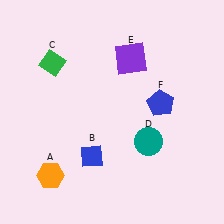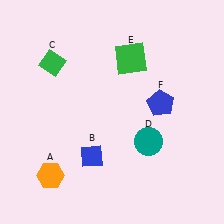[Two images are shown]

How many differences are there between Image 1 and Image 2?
There is 1 difference between the two images.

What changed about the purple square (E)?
In Image 1, E is purple. In Image 2, it changed to green.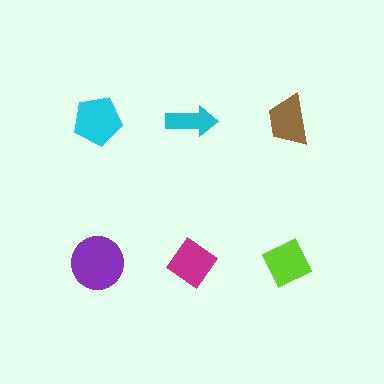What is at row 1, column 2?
A cyan arrow.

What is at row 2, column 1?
A purple circle.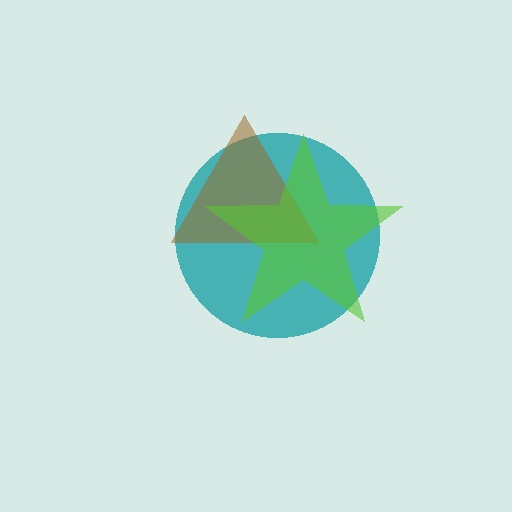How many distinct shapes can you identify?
There are 3 distinct shapes: a teal circle, a brown triangle, a lime star.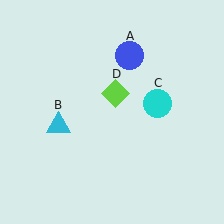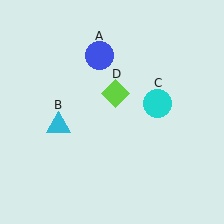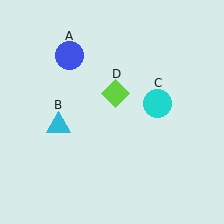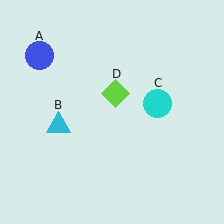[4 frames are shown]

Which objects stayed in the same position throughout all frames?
Cyan triangle (object B) and cyan circle (object C) and lime diamond (object D) remained stationary.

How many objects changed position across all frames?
1 object changed position: blue circle (object A).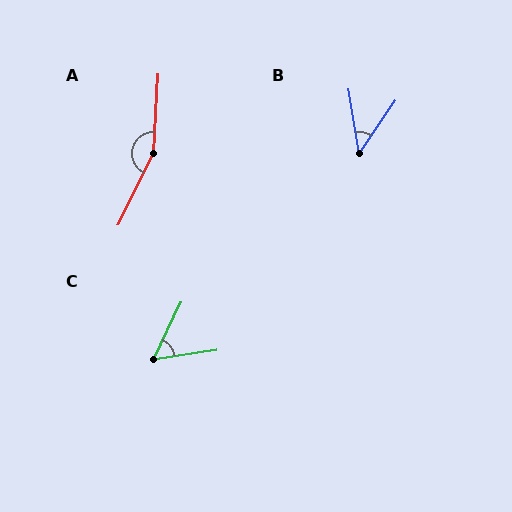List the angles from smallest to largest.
B (43°), C (56°), A (157°).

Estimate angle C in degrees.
Approximately 56 degrees.